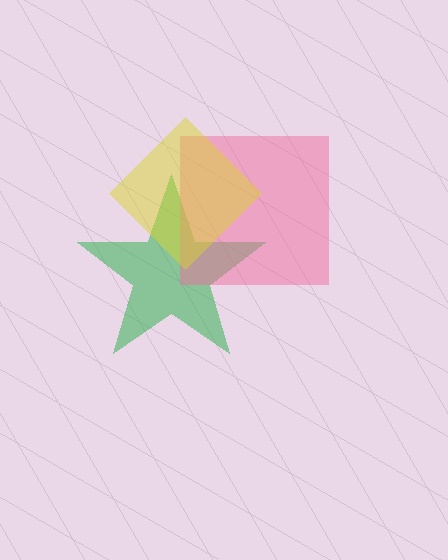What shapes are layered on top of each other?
The layered shapes are: a green star, a pink square, a yellow diamond.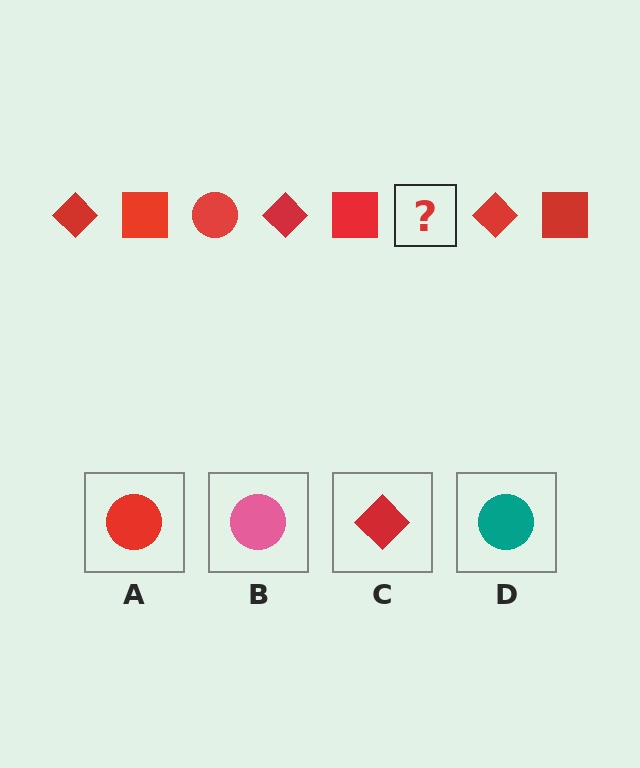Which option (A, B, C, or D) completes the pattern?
A.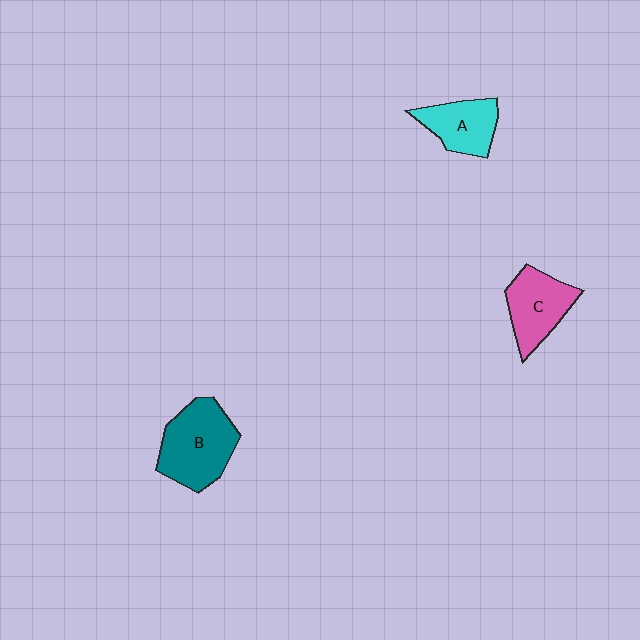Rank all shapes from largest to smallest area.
From largest to smallest: B (teal), C (pink), A (cyan).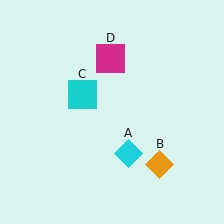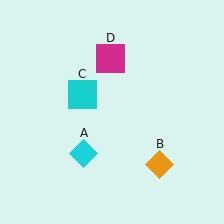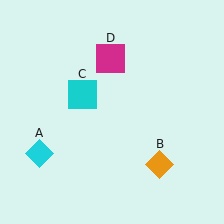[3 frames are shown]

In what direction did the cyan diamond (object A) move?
The cyan diamond (object A) moved left.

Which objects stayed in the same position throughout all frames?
Orange diamond (object B) and cyan square (object C) and magenta square (object D) remained stationary.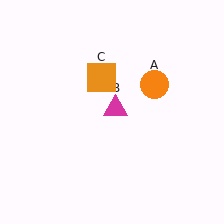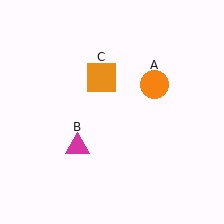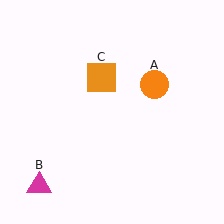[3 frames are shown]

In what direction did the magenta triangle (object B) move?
The magenta triangle (object B) moved down and to the left.